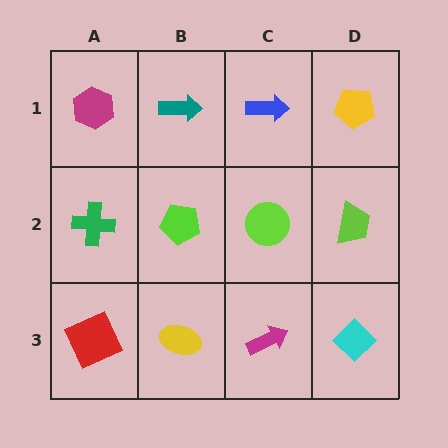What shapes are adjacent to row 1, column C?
A lime circle (row 2, column C), a teal arrow (row 1, column B), a yellow pentagon (row 1, column D).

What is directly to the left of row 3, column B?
A red square.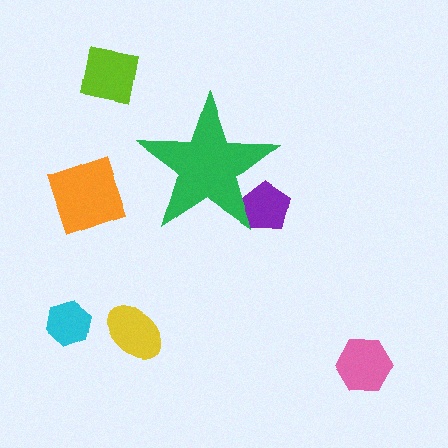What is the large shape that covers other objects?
A green star.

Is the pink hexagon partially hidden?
No, the pink hexagon is fully visible.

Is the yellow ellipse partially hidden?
No, the yellow ellipse is fully visible.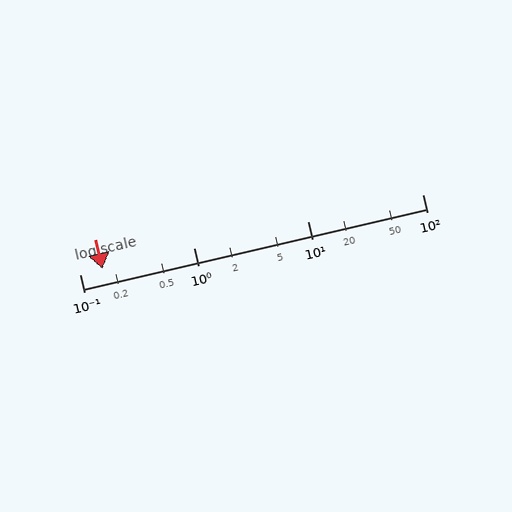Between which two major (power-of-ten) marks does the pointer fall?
The pointer is between 0.1 and 1.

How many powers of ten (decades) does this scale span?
The scale spans 3 decades, from 0.1 to 100.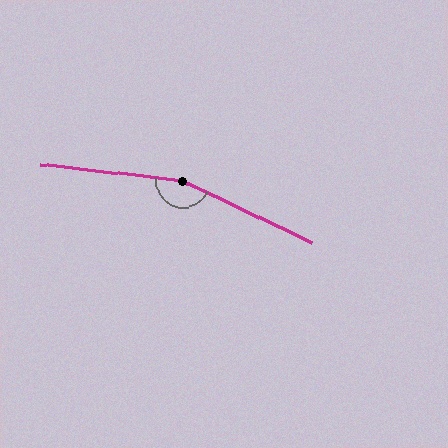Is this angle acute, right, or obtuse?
It is obtuse.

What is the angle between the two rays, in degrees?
Approximately 161 degrees.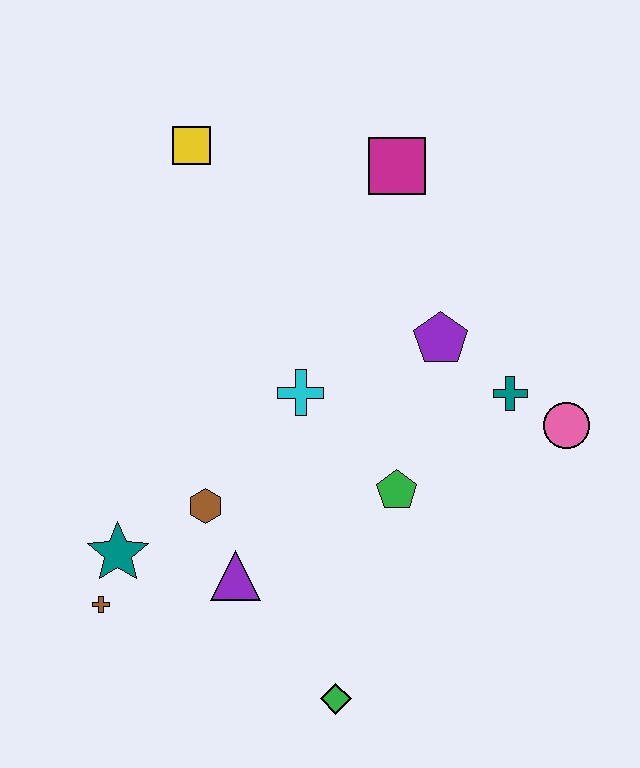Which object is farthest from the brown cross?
The magenta square is farthest from the brown cross.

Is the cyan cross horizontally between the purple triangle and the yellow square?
No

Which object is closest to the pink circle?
The teal cross is closest to the pink circle.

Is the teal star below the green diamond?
No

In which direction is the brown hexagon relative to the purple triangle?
The brown hexagon is above the purple triangle.